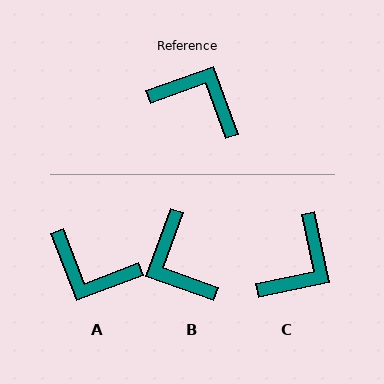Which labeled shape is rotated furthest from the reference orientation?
A, about 179 degrees away.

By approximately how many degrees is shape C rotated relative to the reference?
Approximately 98 degrees clockwise.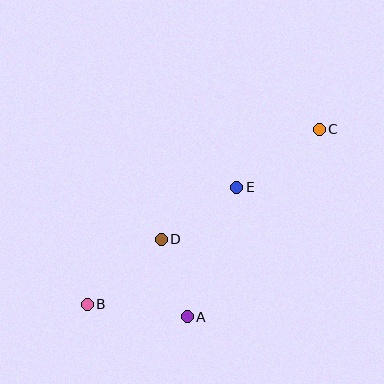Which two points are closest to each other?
Points A and D are closest to each other.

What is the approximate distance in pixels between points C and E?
The distance between C and E is approximately 101 pixels.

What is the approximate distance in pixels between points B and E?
The distance between B and E is approximately 190 pixels.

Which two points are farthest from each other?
Points B and C are farthest from each other.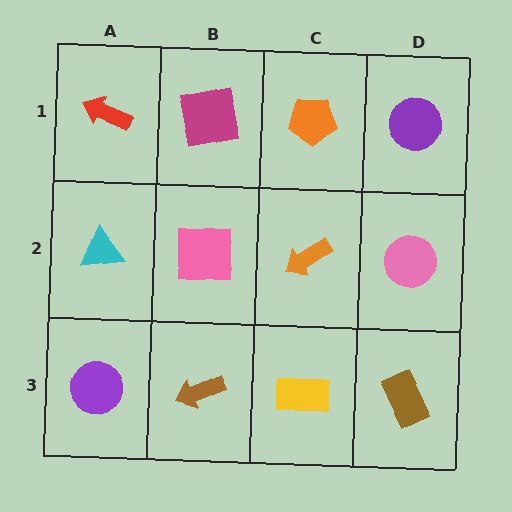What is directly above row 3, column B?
A pink square.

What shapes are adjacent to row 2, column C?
An orange pentagon (row 1, column C), a yellow rectangle (row 3, column C), a pink square (row 2, column B), a pink circle (row 2, column D).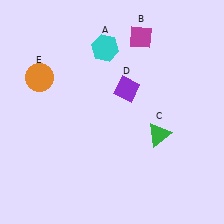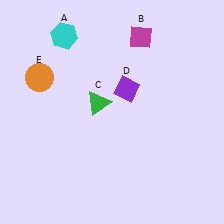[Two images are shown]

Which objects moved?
The objects that moved are: the cyan hexagon (A), the green triangle (C).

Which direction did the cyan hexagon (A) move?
The cyan hexagon (A) moved left.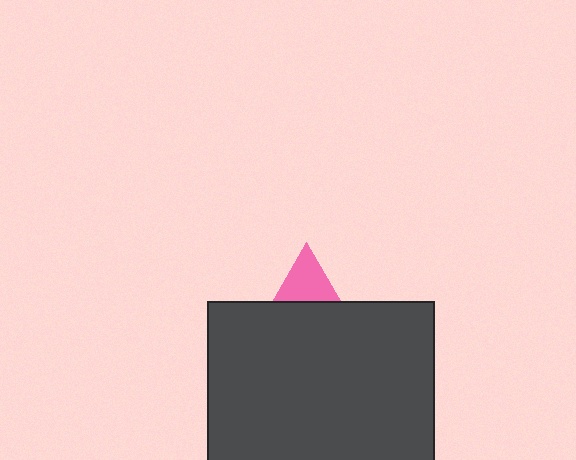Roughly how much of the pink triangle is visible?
A small part of it is visible (roughly 36%).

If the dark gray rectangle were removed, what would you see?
You would see the complete pink triangle.